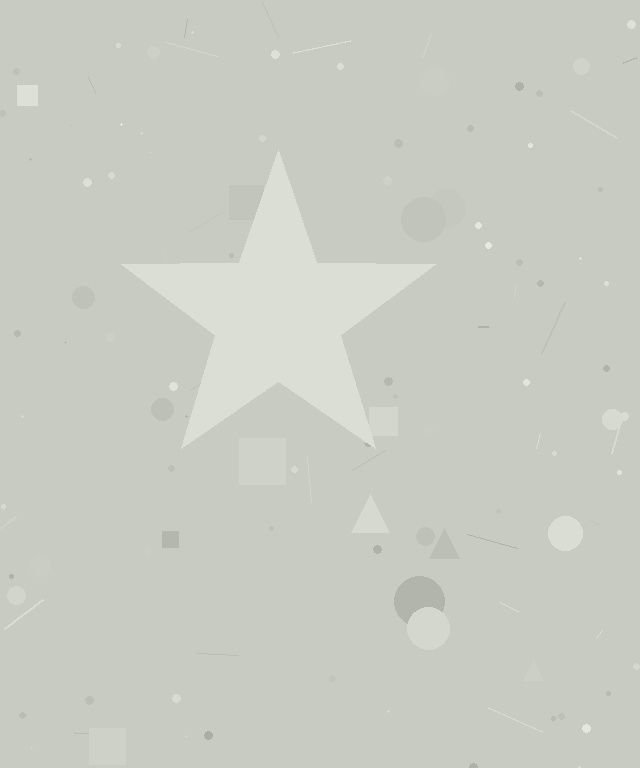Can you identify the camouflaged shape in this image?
The camouflaged shape is a star.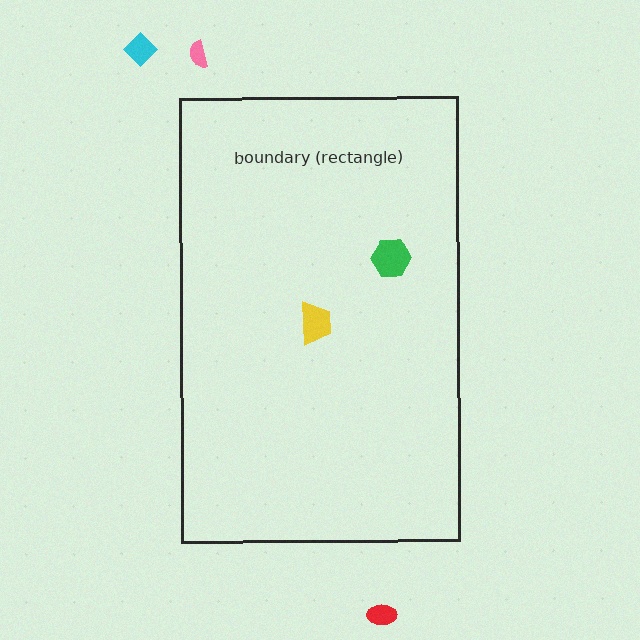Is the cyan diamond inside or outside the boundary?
Outside.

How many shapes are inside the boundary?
2 inside, 3 outside.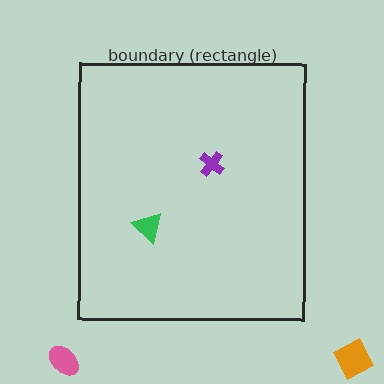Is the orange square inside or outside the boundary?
Outside.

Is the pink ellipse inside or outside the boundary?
Outside.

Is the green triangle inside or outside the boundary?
Inside.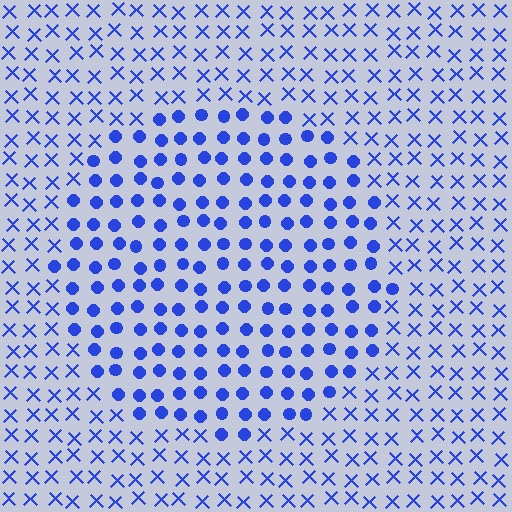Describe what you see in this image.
The image is filled with small blue elements arranged in a uniform grid. A circle-shaped region contains circles, while the surrounding area contains X marks. The boundary is defined purely by the change in element shape.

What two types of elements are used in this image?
The image uses circles inside the circle region and X marks outside it.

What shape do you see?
I see a circle.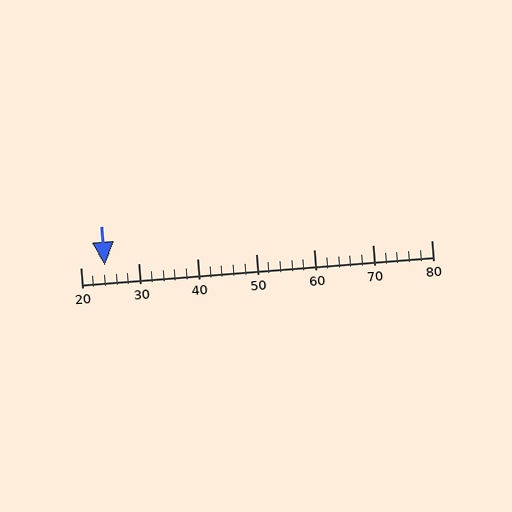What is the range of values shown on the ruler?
The ruler shows values from 20 to 80.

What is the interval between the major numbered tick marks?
The major tick marks are spaced 10 units apart.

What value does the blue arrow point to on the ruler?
The blue arrow points to approximately 24.